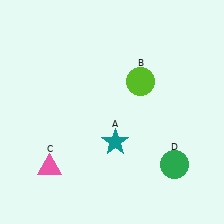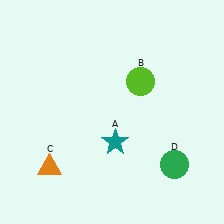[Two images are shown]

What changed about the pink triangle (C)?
In Image 1, C is pink. In Image 2, it changed to orange.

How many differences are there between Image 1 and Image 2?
There is 1 difference between the two images.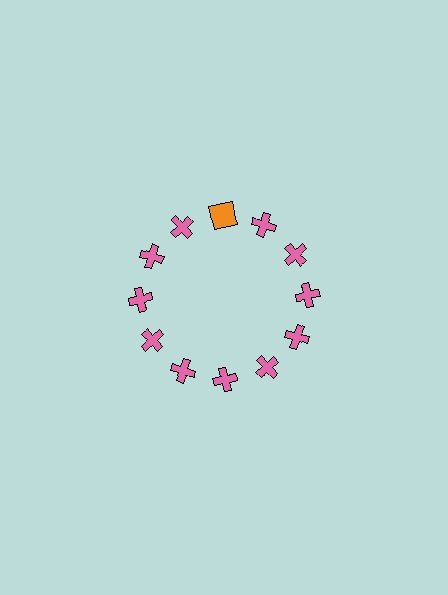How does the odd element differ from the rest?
It differs in both color (orange instead of pink) and shape (square instead of cross).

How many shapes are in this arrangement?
There are 12 shapes arranged in a ring pattern.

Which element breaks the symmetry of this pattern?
The orange square at roughly the 12 o'clock position breaks the symmetry. All other shapes are pink crosses.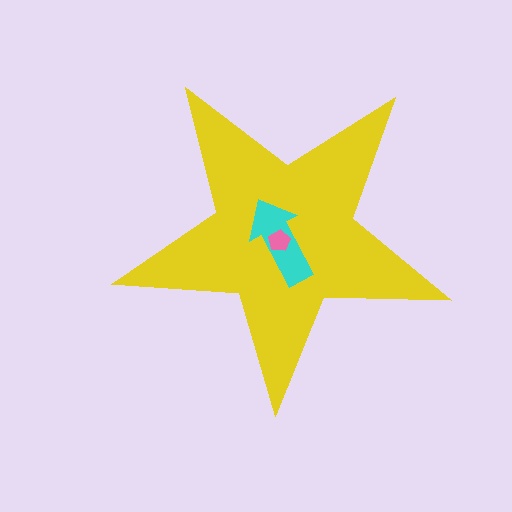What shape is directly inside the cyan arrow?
The pink pentagon.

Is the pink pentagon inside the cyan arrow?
Yes.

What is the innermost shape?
The pink pentagon.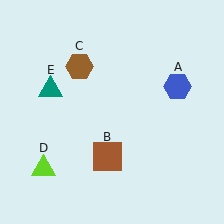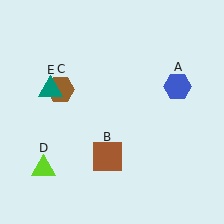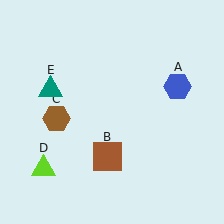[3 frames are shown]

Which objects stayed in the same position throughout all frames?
Blue hexagon (object A) and brown square (object B) and lime triangle (object D) and teal triangle (object E) remained stationary.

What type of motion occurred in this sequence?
The brown hexagon (object C) rotated counterclockwise around the center of the scene.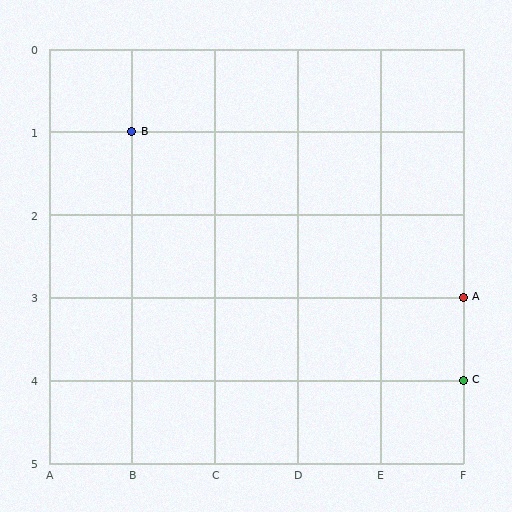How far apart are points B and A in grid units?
Points B and A are 4 columns and 2 rows apart (about 4.5 grid units diagonally).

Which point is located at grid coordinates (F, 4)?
Point C is at (F, 4).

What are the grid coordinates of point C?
Point C is at grid coordinates (F, 4).